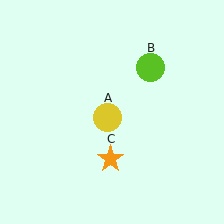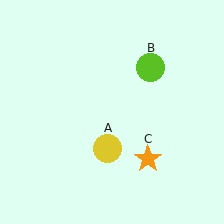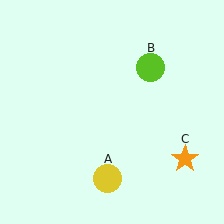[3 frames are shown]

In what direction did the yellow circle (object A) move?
The yellow circle (object A) moved down.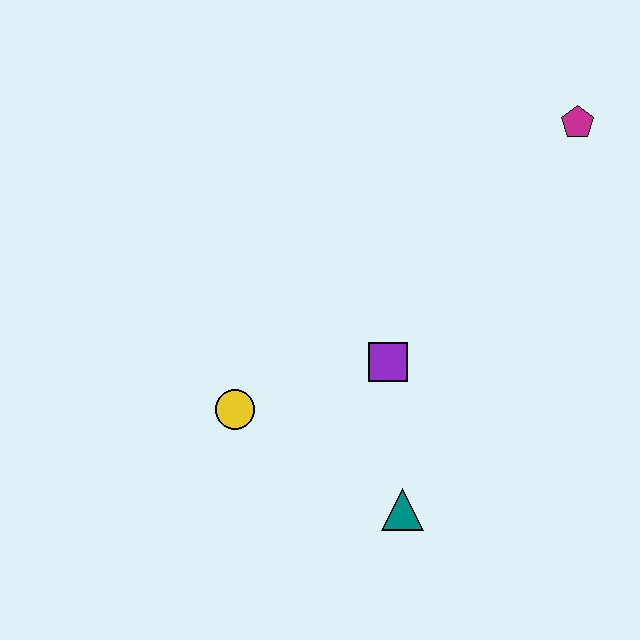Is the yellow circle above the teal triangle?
Yes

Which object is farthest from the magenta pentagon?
The yellow circle is farthest from the magenta pentagon.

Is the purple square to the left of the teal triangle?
Yes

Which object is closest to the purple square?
The teal triangle is closest to the purple square.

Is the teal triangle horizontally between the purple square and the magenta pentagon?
Yes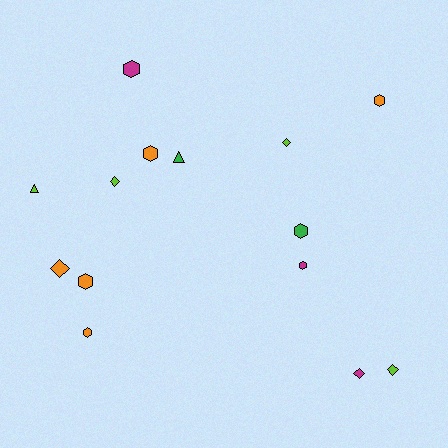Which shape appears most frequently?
Hexagon, with 7 objects.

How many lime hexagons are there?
There are no lime hexagons.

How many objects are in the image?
There are 14 objects.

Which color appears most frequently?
Orange, with 5 objects.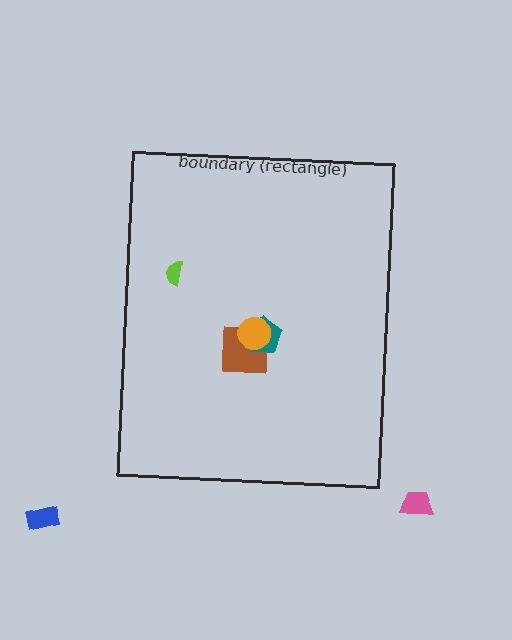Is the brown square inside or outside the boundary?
Inside.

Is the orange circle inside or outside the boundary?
Inside.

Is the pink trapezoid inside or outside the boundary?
Outside.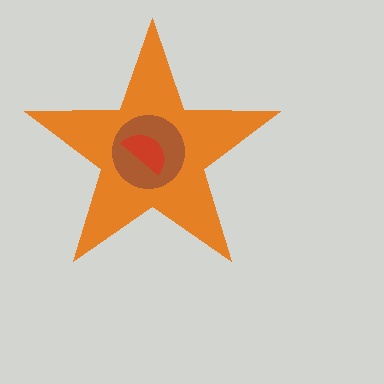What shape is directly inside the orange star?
The brown circle.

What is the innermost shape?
The red semicircle.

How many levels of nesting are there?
3.